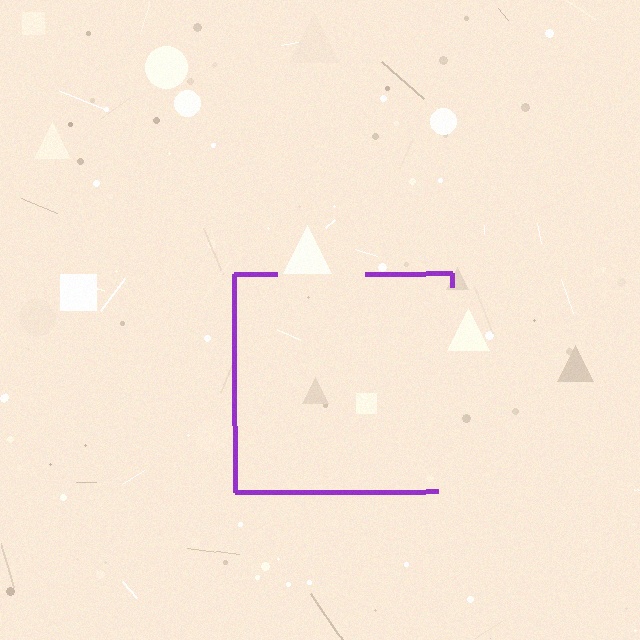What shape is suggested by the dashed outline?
The dashed outline suggests a square.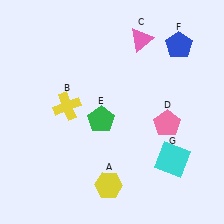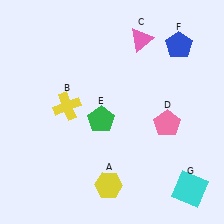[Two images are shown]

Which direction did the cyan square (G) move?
The cyan square (G) moved down.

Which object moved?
The cyan square (G) moved down.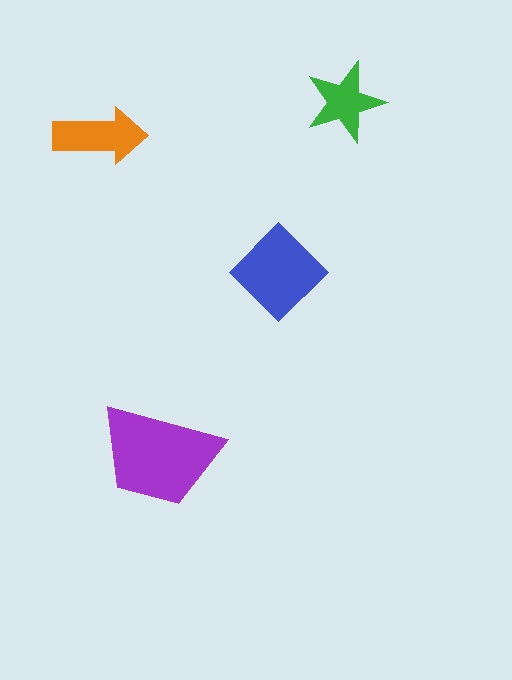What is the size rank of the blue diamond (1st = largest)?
2nd.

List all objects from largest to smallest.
The purple trapezoid, the blue diamond, the orange arrow, the green star.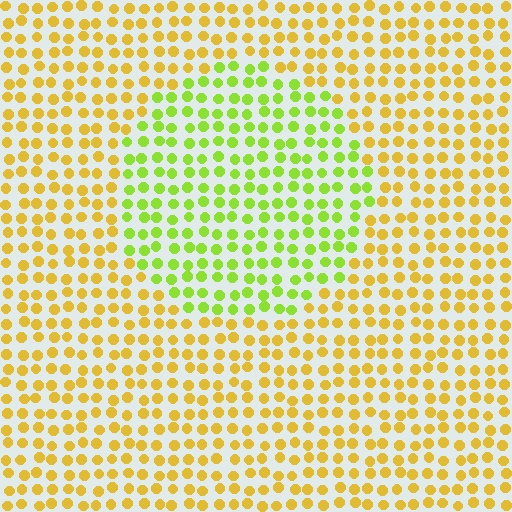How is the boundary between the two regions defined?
The boundary is defined purely by a slight shift in hue (about 43 degrees). Spacing, size, and orientation are identical on both sides.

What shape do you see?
I see a circle.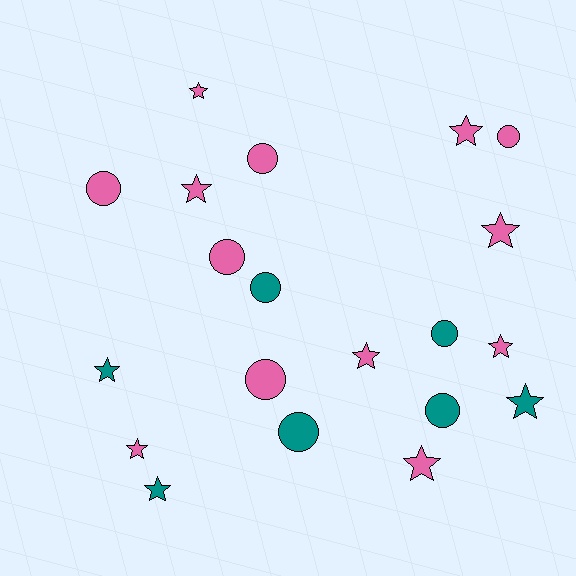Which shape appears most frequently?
Star, with 11 objects.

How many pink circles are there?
There are 5 pink circles.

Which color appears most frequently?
Pink, with 13 objects.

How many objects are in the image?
There are 20 objects.